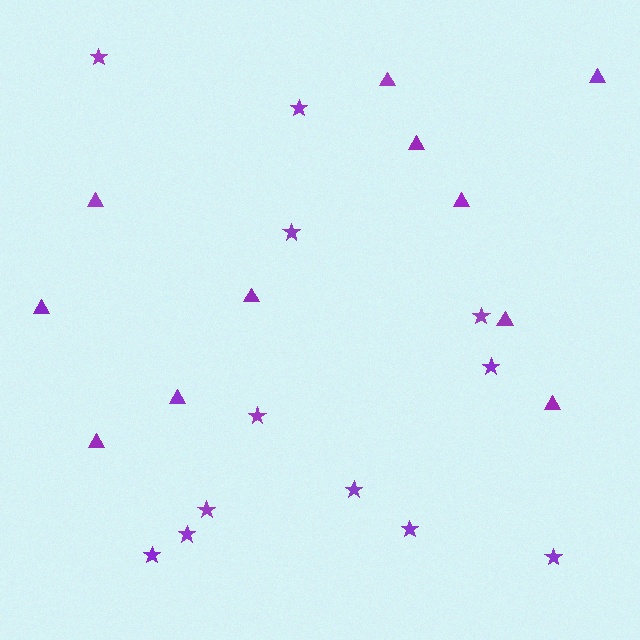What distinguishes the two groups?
There are 2 groups: one group of triangles (11) and one group of stars (12).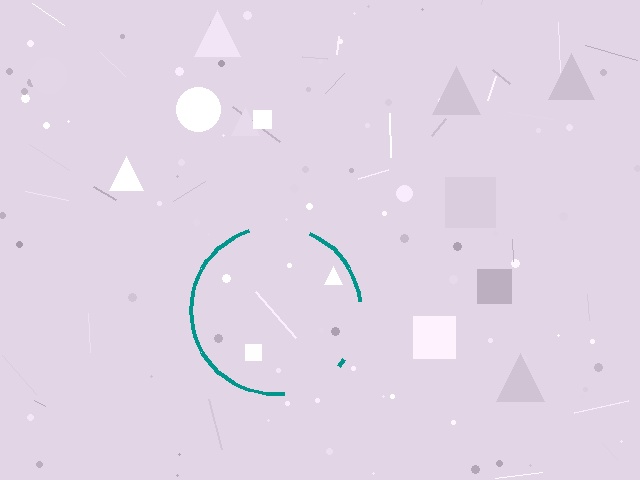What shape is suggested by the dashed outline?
The dashed outline suggests a circle.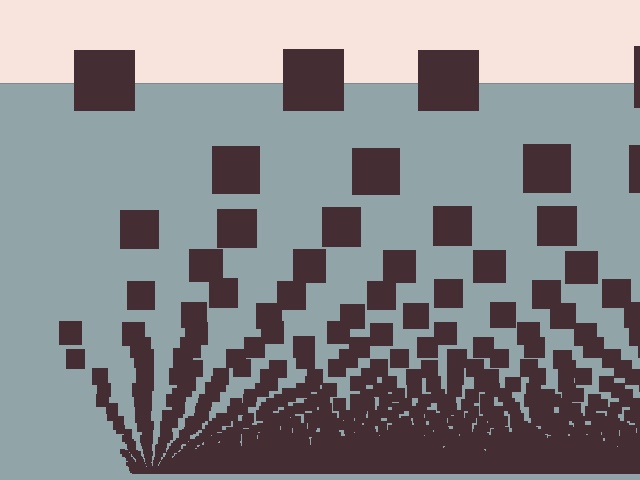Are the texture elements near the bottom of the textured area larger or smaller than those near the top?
Smaller. The gradient is inverted — elements near the bottom are smaller and denser.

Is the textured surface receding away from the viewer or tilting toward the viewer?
The surface appears to tilt toward the viewer. Texture elements get larger and sparser toward the top.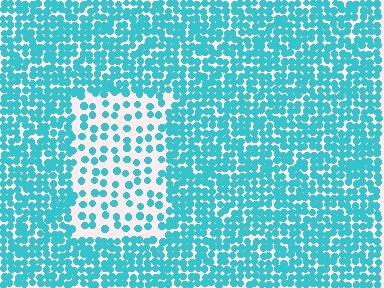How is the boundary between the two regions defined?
The boundary is defined by a change in element density (approximately 2.4x ratio). All elements are the same color, size, and shape.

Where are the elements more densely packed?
The elements are more densely packed outside the rectangle boundary.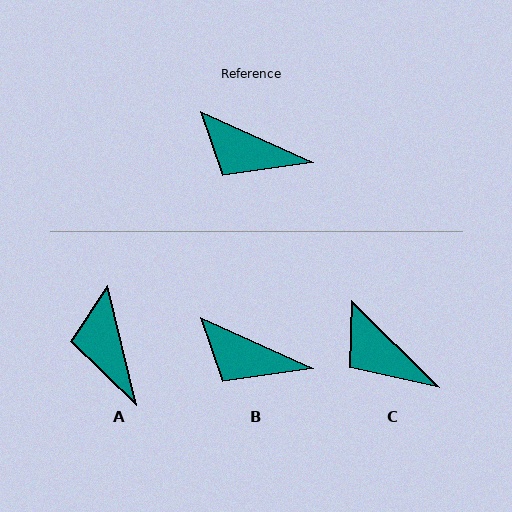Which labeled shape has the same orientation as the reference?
B.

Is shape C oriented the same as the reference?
No, it is off by about 21 degrees.